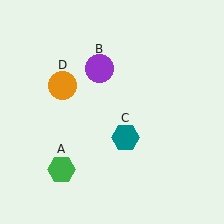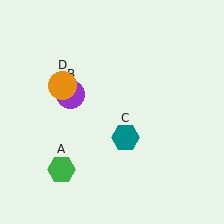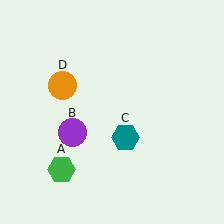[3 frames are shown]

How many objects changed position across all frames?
1 object changed position: purple circle (object B).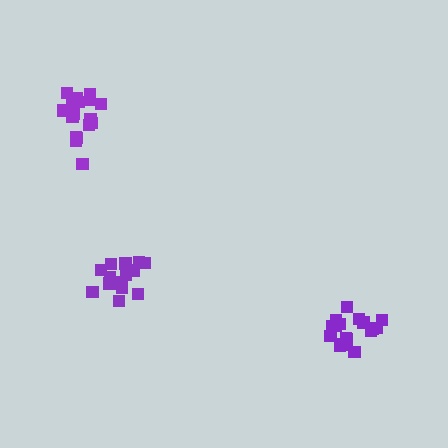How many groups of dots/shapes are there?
There are 3 groups.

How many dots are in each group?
Group 1: 14 dots, Group 2: 19 dots, Group 3: 19 dots (52 total).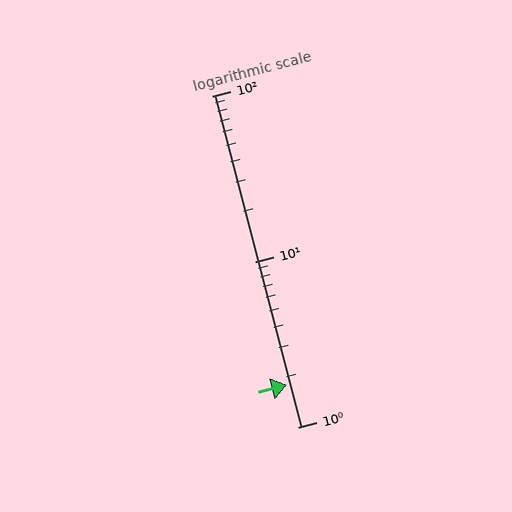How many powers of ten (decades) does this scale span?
The scale spans 2 decades, from 1 to 100.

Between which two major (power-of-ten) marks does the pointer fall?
The pointer is between 1 and 10.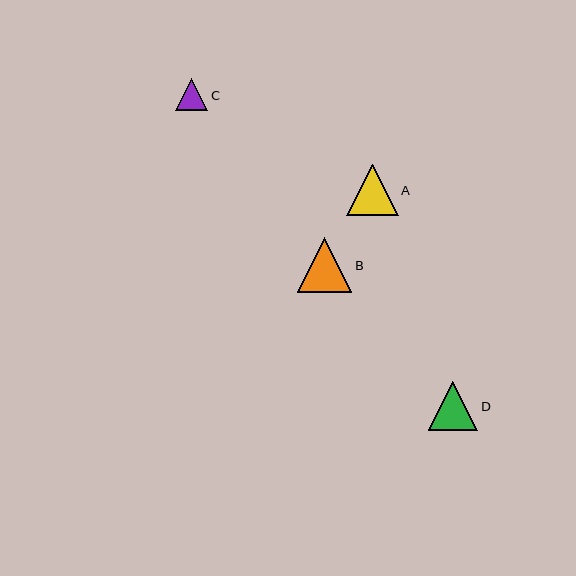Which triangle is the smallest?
Triangle C is the smallest with a size of approximately 32 pixels.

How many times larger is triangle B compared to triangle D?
Triangle B is approximately 1.1 times the size of triangle D.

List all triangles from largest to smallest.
From largest to smallest: B, A, D, C.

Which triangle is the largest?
Triangle B is the largest with a size of approximately 54 pixels.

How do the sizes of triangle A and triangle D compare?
Triangle A and triangle D are approximately the same size.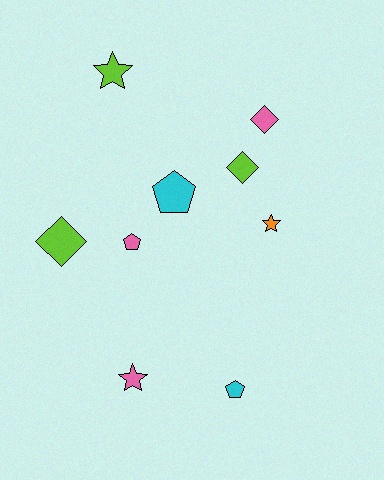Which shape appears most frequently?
Diamond, with 3 objects.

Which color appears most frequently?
Lime, with 3 objects.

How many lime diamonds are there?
There are 2 lime diamonds.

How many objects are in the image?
There are 9 objects.